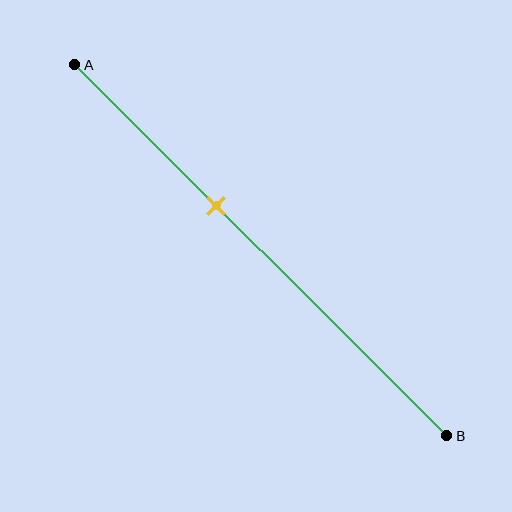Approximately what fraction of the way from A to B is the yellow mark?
The yellow mark is approximately 40% of the way from A to B.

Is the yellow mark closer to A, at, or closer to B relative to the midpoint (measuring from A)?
The yellow mark is closer to point A than the midpoint of segment AB.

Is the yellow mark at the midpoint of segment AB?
No, the mark is at about 40% from A, not at the 50% midpoint.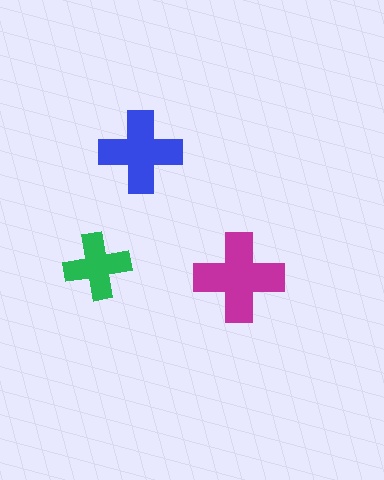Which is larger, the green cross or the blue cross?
The blue one.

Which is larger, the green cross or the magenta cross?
The magenta one.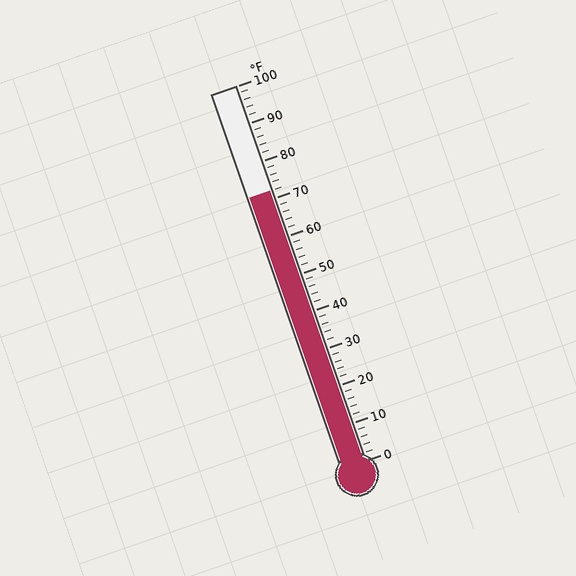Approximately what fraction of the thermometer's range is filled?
The thermometer is filled to approximately 70% of its range.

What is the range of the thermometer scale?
The thermometer scale ranges from 0°F to 100°F.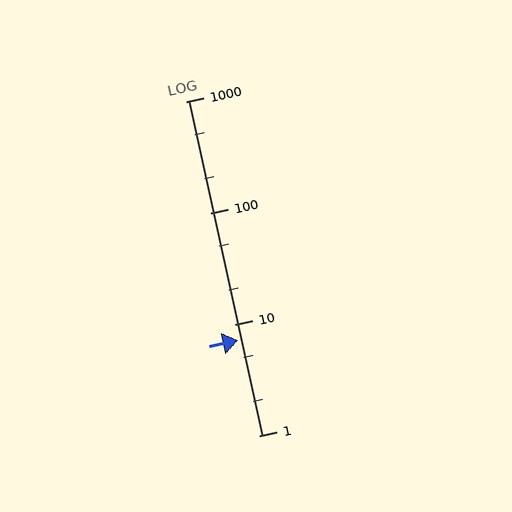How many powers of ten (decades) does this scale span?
The scale spans 3 decades, from 1 to 1000.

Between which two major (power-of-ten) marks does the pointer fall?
The pointer is between 1 and 10.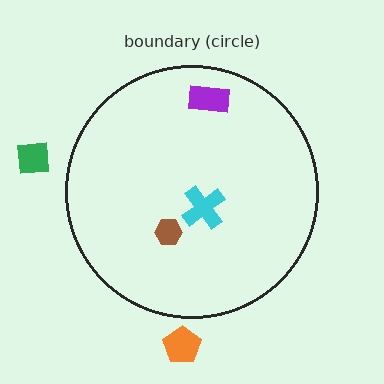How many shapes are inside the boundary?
3 inside, 2 outside.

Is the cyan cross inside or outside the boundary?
Inside.